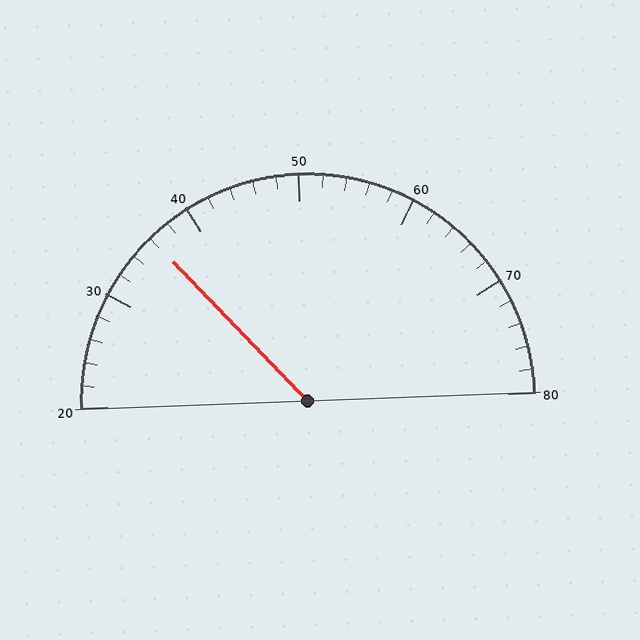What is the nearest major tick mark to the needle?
The nearest major tick mark is 40.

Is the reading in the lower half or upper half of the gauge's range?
The reading is in the lower half of the range (20 to 80).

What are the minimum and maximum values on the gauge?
The gauge ranges from 20 to 80.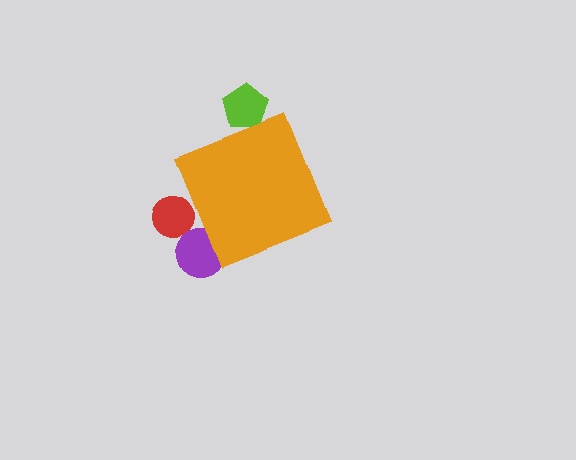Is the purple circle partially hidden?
Yes, the purple circle is partially hidden behind the orange diamond.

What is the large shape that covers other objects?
An orange diamond.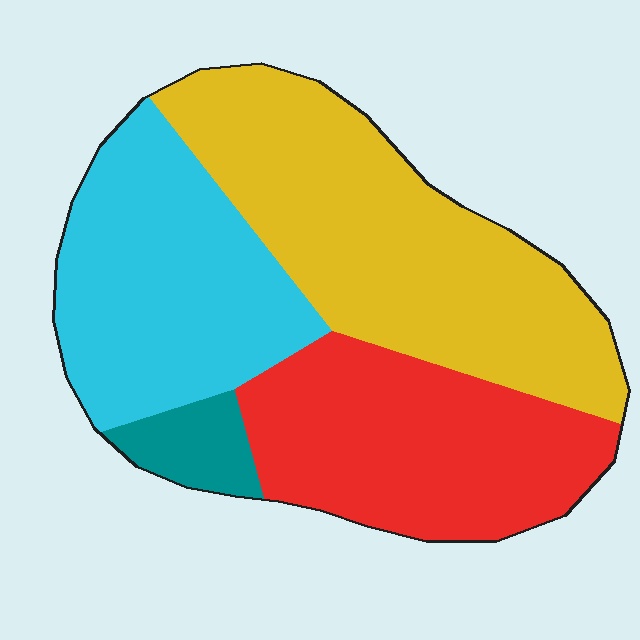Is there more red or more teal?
Red.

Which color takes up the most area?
Yellow, at roughly 40%.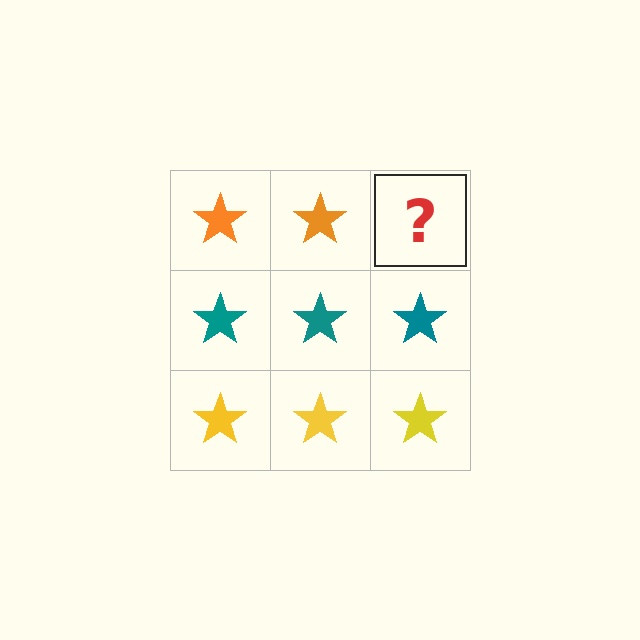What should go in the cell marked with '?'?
The missing cell should contain an orange star.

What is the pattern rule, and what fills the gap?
The rule is that each row has a consistent color. The gap should be filled with an orange star.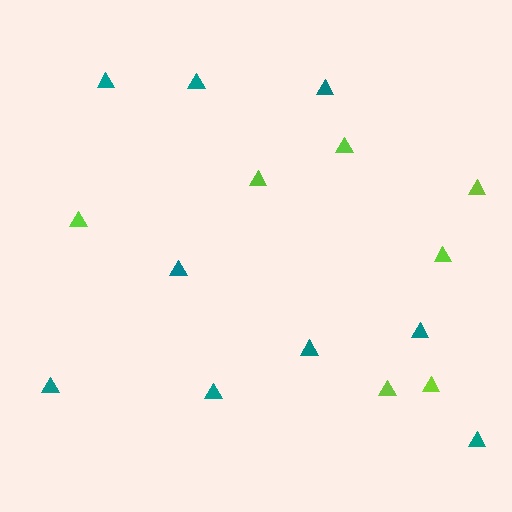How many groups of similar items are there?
There are 2 groups: one group of lime triangles (7) and one group of teal triangles (9).